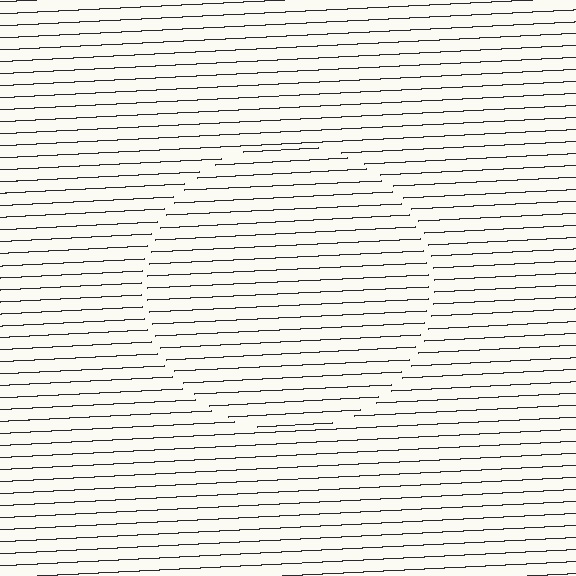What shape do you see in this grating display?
An illusory circle. The interior of the shape contains the same grating, shifted by half a period — the contour is defined by the phase discontinuity where line-ends from the inner and outer gratings abut.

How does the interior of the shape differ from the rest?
The interior of the shape contains the same grating, shifted by half a period — the contour is defined by the phase discontinuity where line-ends from the inner and outer gratings abut.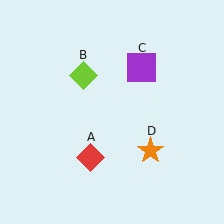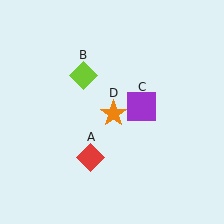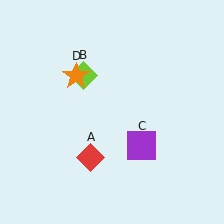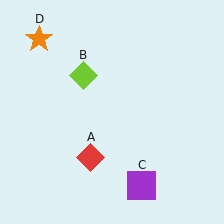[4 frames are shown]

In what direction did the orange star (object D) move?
The orange star (object D) moved up and to the left.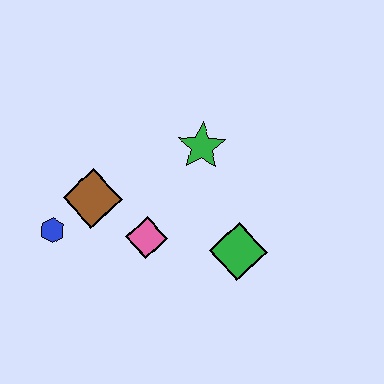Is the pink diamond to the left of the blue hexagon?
No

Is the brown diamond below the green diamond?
No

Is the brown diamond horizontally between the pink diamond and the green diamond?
No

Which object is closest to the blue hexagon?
The brown diamond is closest to the blue hexagon.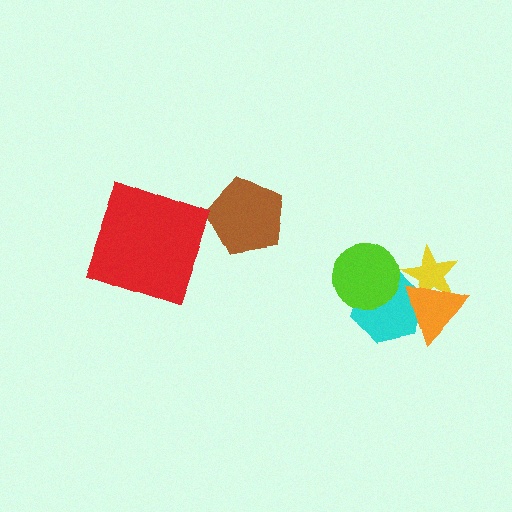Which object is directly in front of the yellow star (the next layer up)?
The cyan hexagon is directly in front of the yellow star.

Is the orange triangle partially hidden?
No, no other shape covers it.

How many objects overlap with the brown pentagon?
0 objects overlap with the brown pentagon.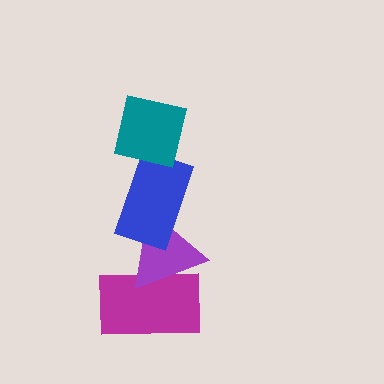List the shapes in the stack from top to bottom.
From top to bottom: the teal square, the blue rectangle, the purple triangle, the magenta rectangle.